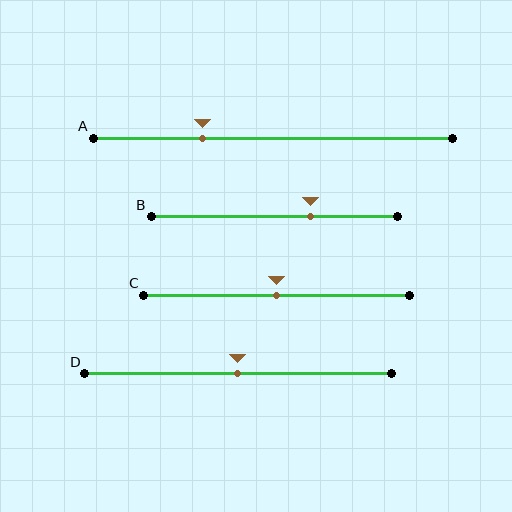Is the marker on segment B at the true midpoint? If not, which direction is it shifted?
No, the marker on segment B is shifted to the right by about 15% of the segment length.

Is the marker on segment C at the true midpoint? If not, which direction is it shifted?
Yes, the marker on segment C is at the true midpoint.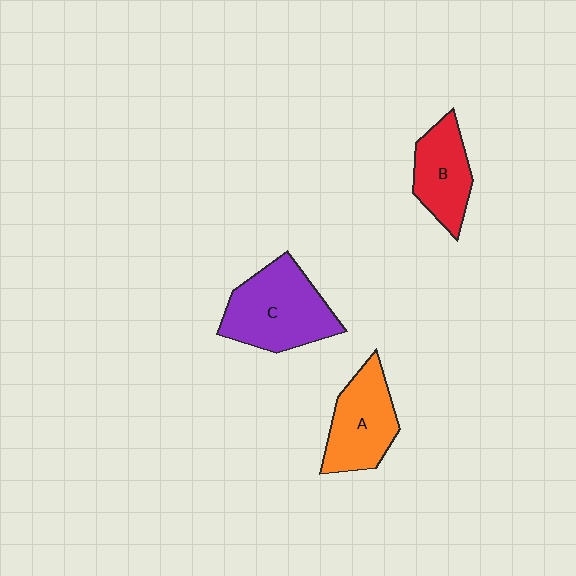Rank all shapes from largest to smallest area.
From largest to smallest: C (purple), A (orange), B (red).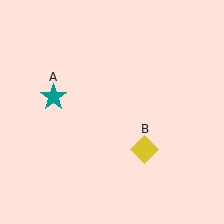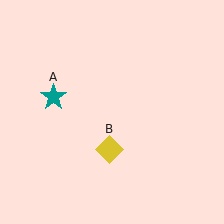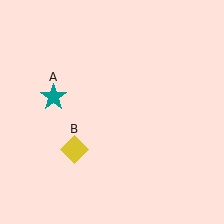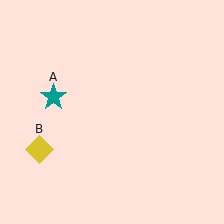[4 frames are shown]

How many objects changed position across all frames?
1 object changed position: yellow diamond (object B).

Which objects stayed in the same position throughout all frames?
Teal star (object A) remained stationary.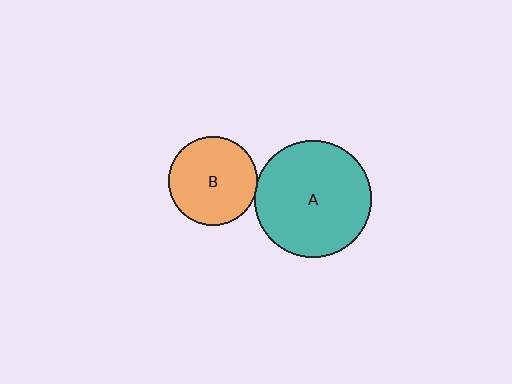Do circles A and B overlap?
Yes.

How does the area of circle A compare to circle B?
Approximately 1.7 times.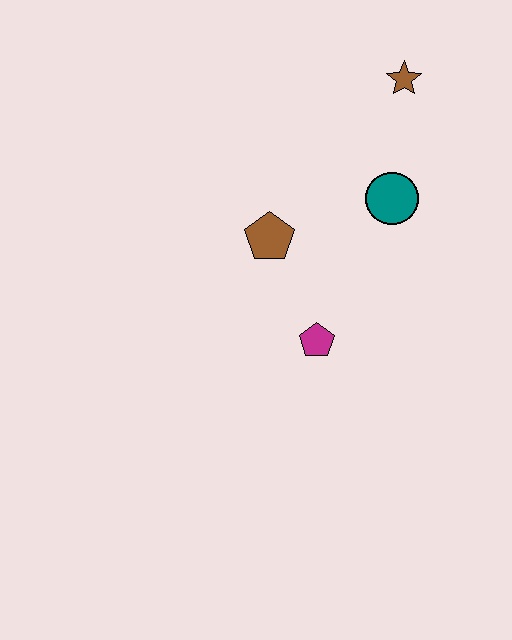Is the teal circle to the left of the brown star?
Yes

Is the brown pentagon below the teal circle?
Yes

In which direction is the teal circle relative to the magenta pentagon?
The teal circle is above the magenta pentagon.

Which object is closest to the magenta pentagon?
The brown pentagon is closest to the magenta pentagon.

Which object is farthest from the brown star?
The magenta pentagon is farthest from the brown star.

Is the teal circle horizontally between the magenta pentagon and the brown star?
Yes